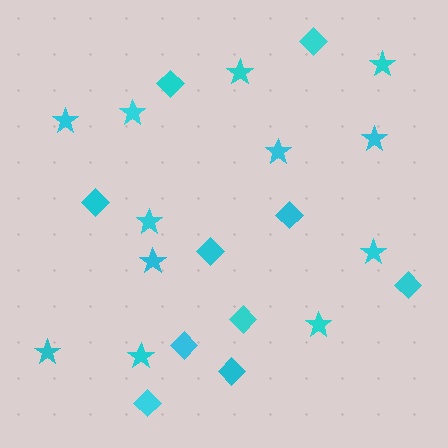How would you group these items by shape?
There are 2 groups: one group of diamonds (10) and one group of stars (12).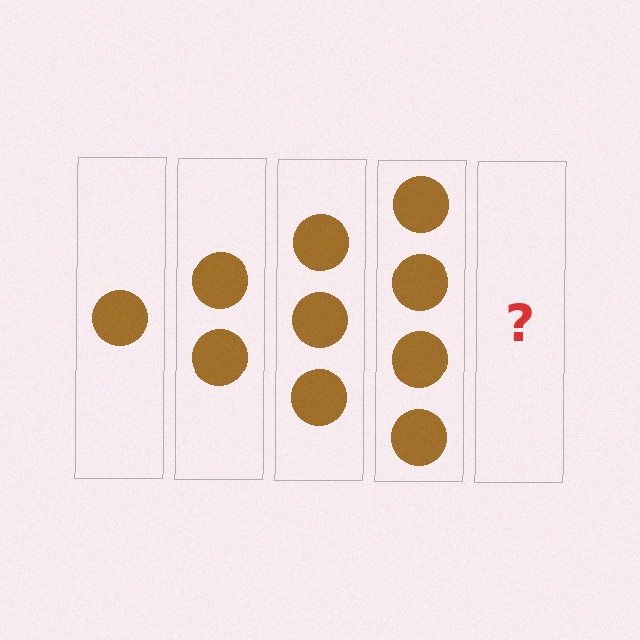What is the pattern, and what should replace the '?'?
The pattern is that each step adds one more circle. The '?' should be 5 circles.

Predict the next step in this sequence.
The next step is 5 circles.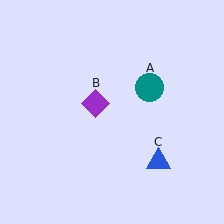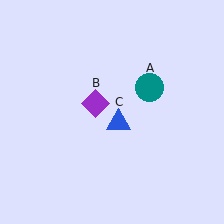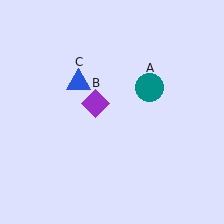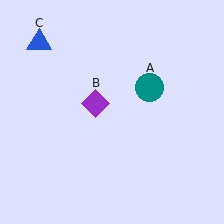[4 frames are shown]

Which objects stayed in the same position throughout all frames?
Teal circle (object A) and purple diamond (object B) remained stationary.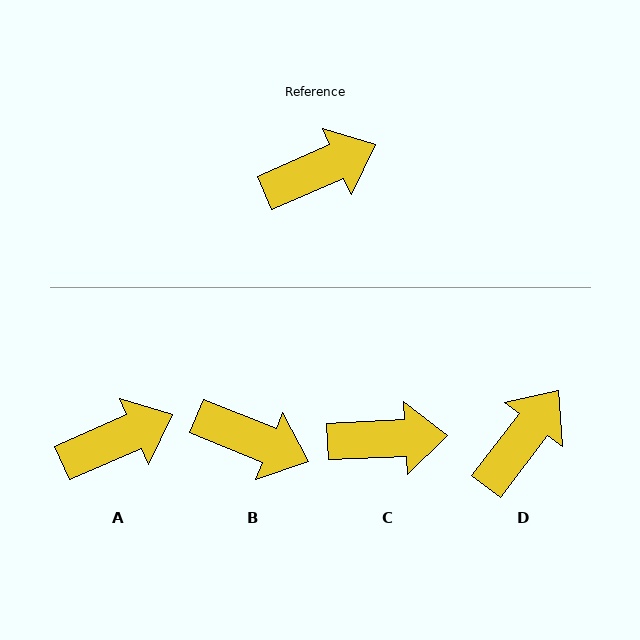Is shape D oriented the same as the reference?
No, it is off by about 29 degrees.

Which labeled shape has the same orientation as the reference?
A.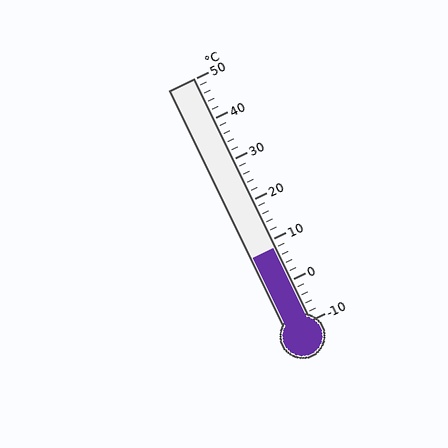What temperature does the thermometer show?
The thermometer shows approximately 8°C.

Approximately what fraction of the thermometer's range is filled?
The thermometer is filled to approximately 30% of its range.